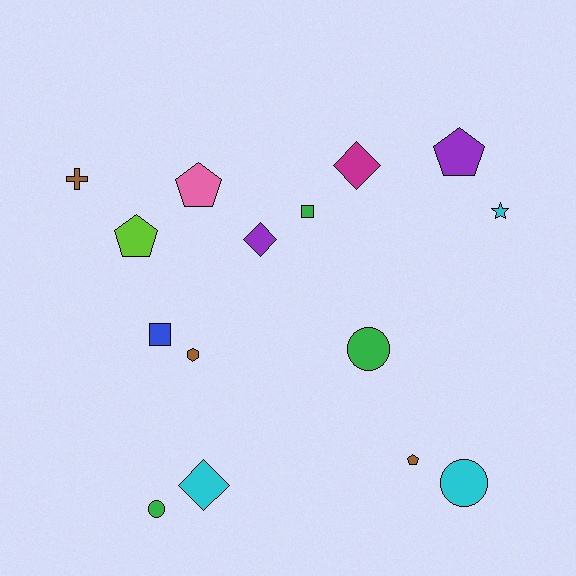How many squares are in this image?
There are 2 squares.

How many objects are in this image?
There are 15 objects.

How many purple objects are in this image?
There are 2 purple objects.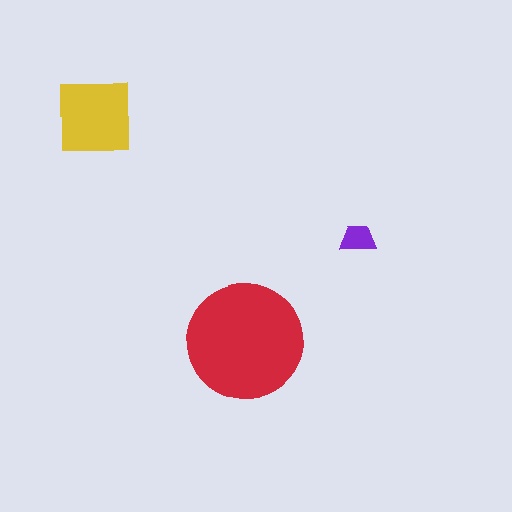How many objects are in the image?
There are 3 objects in the image.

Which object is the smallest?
The purple trapezoid.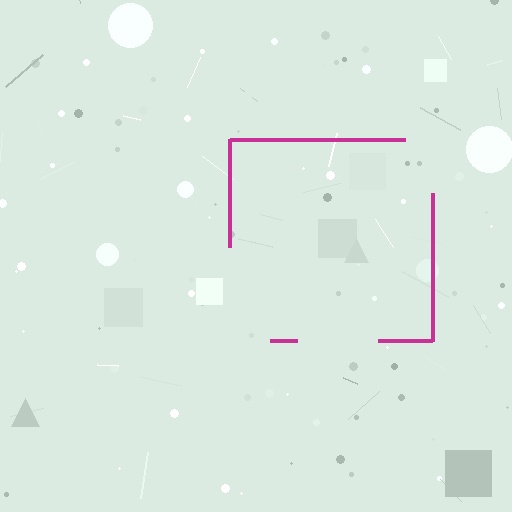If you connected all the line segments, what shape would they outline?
They would outline a square.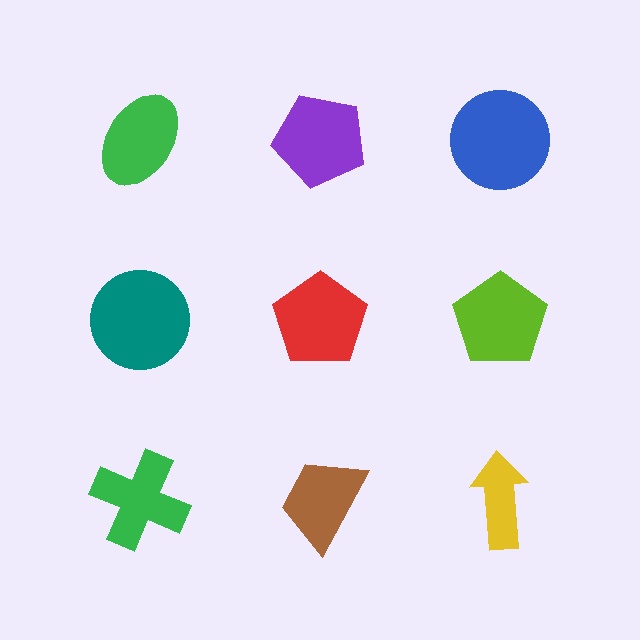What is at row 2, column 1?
A teal circle.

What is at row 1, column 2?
A purple pentagon.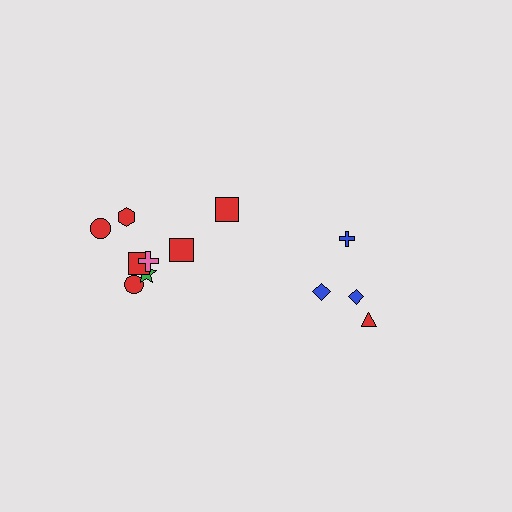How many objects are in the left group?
There are 8 objects.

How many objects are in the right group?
There are 4 objects.